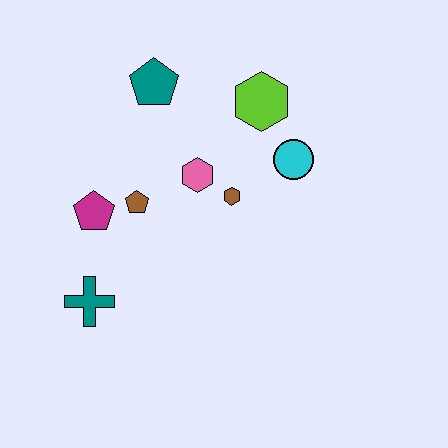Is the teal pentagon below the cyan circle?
No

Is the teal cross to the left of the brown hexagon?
Yes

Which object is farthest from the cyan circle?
The teal cross is farthest from the cyan circle.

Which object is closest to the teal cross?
The magenta pentagon is closest to the teal cross.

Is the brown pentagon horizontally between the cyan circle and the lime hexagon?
No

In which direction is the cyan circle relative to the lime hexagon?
The cyan circle is below the lime hexagon.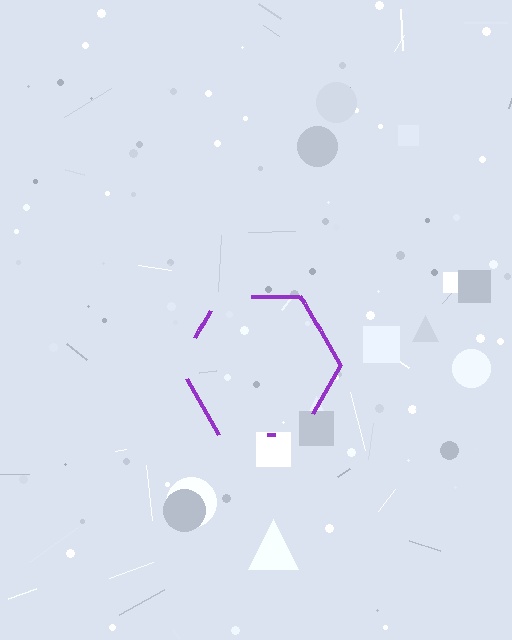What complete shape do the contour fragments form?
The contour fragments form a hexagon.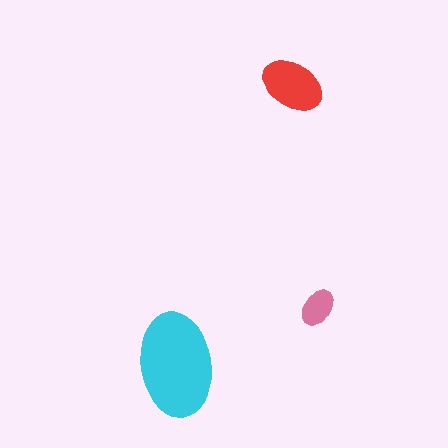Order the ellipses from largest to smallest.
the cyan one, the red one, the pink one.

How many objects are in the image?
There are 3 objects in the image.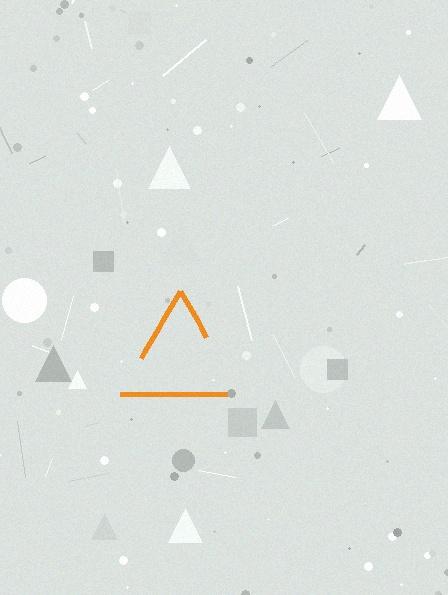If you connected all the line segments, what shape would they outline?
They would outline a triangle.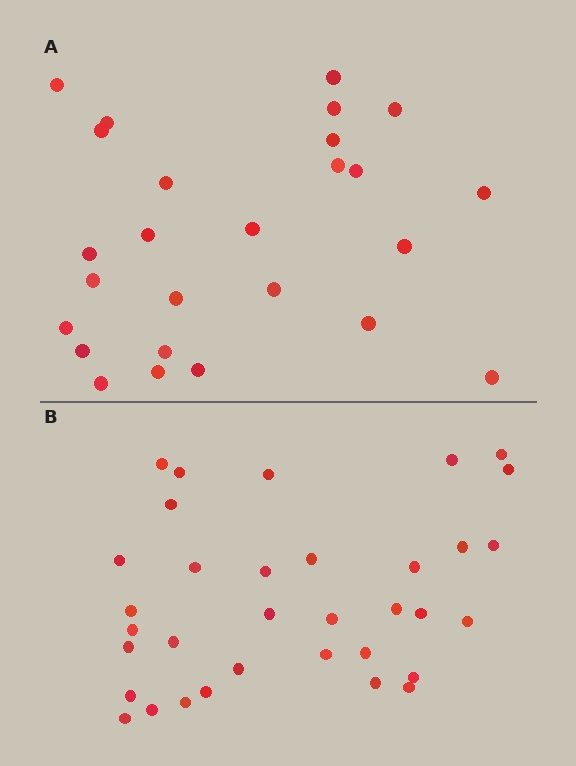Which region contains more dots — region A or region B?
Region B (the bottom region) has more dots.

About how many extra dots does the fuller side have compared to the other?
Region B has roughly 8 or so more dots than region A.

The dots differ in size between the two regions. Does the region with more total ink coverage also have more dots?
No. Region A has more total ink coverage because its dots are larger, but region B actually contains more individual dots. Total area can be misleading — the number of items is what matters here.